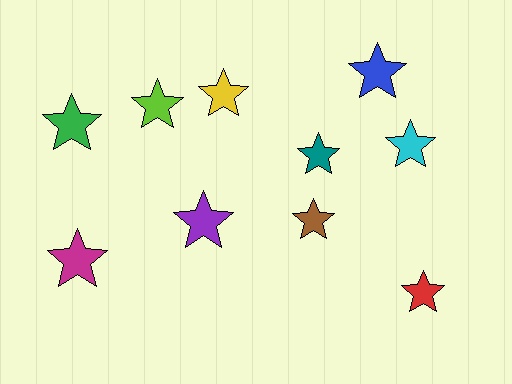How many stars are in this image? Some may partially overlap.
There are 10 stars.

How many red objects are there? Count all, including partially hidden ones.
There is 1 red object.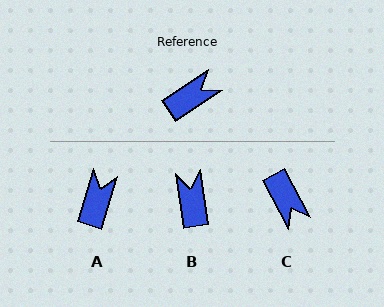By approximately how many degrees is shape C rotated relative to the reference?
Approximately 95 degrees clockwise.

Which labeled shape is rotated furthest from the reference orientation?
C, about 95 degrees away.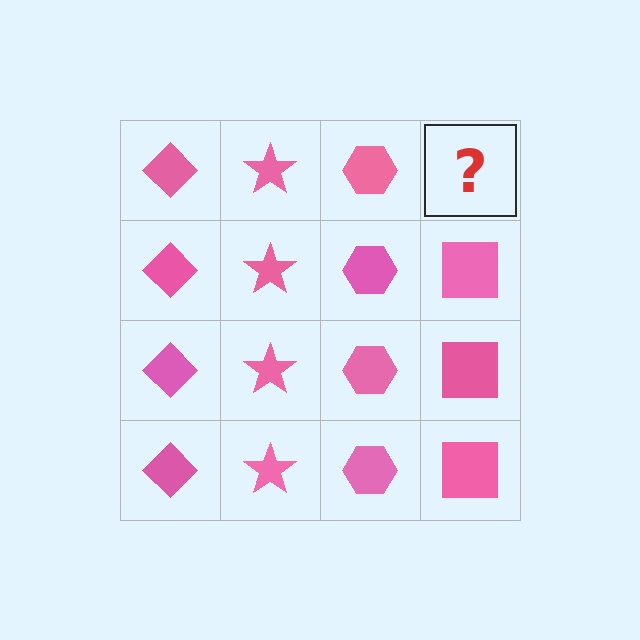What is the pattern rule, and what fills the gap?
The rule is that each column has a consistent shape. The gap should be filled with a pink square.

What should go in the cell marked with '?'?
The missing cell should contain a pink square.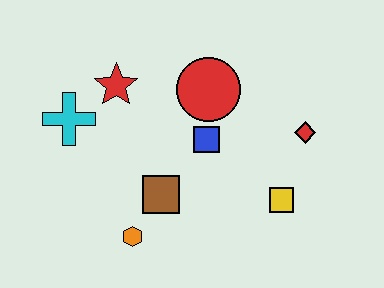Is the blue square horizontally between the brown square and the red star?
No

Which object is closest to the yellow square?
The red diamond is closest to the yellow square.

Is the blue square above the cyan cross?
No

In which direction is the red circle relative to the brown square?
The red circle is above the brown square.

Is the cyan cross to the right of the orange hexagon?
No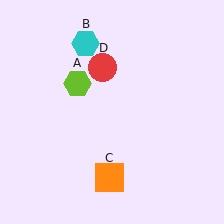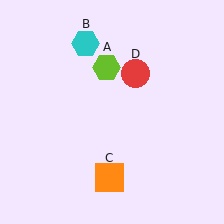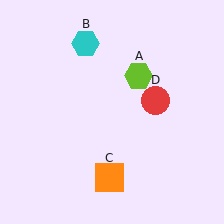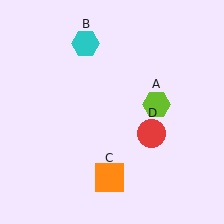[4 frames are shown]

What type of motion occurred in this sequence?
The lime hexagon (object A), red circle (object D) rotated clockwise around the center of the scene.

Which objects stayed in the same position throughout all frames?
Cyan hexagon (object B) and orange square (object C) remained stationary.